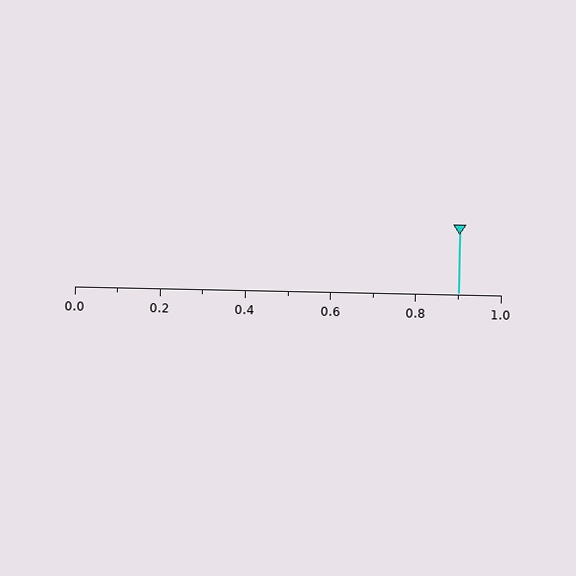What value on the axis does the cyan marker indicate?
The marker indicates approximately 0.9.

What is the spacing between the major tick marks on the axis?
The major ticks are spaced 0.2 apart.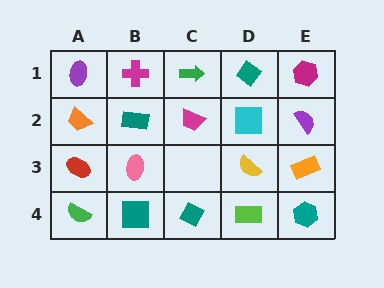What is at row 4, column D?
A lime rectangle.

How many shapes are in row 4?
5 shapes.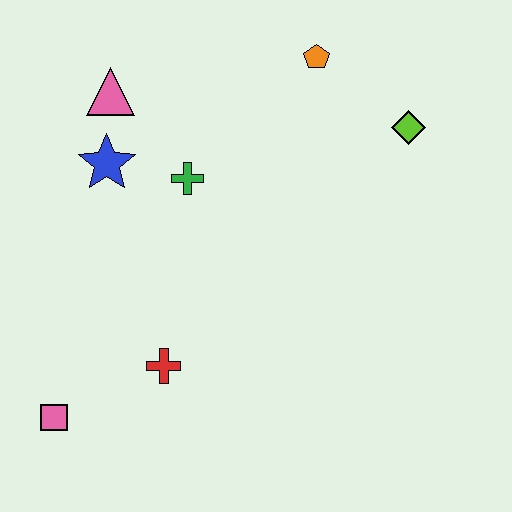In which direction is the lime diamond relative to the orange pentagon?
The lime diamond is to the right of the orange pentagon.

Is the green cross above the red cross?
Yes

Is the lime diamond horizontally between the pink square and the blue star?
No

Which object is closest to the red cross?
The pink square is closest to the red cross.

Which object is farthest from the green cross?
The pink square is farthest from the green cross.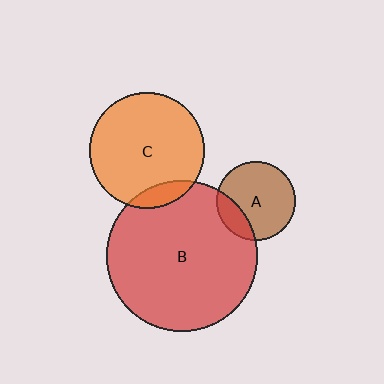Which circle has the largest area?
Circle B (red).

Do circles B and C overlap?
Yes.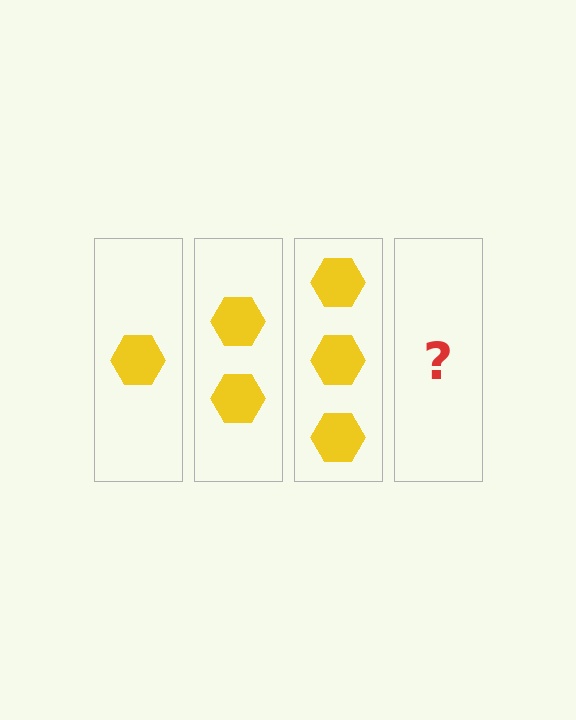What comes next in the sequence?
The next element should be 4 hexagons.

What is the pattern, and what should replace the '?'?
The pattern is that each step adds one more hexagon. The '?' should be 4 hexagons.